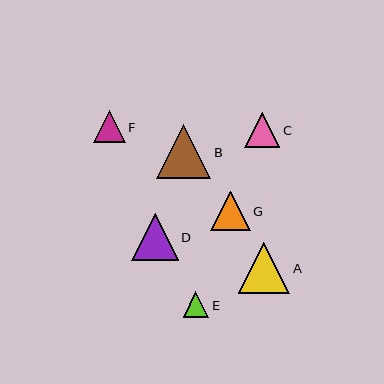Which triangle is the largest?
Triangle B is the largest with a size of approximately 55 pixels.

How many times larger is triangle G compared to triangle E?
Triangle G is approximately 1.5 times the size of triangle E.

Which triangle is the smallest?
Triangle E is the smallest with a size of approximately 26 pixels.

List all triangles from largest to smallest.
From largest to smallest: B, A, D, G, C, F, E.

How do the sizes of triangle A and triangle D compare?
Triangle A and triangle D are approximately the same size.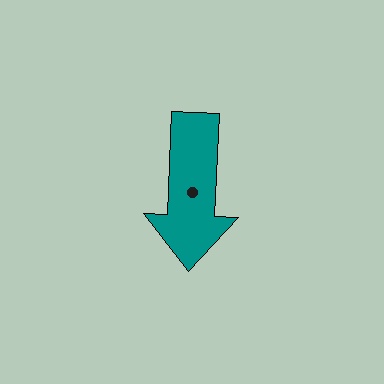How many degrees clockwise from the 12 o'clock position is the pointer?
Approximately 182 degrees.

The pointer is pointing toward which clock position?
Roughly 6 o'clock.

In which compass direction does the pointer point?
South.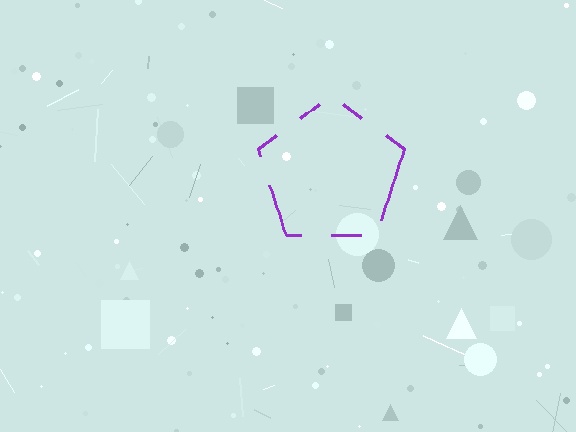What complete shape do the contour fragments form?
The contour fragments form a pentagon.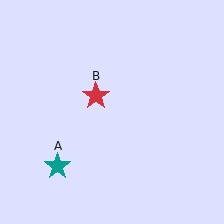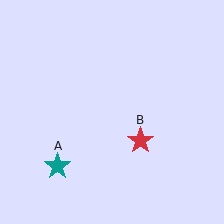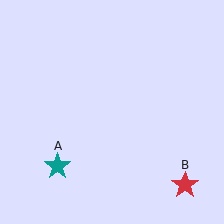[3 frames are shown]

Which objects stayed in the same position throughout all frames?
Teal star (object A) remained stationary.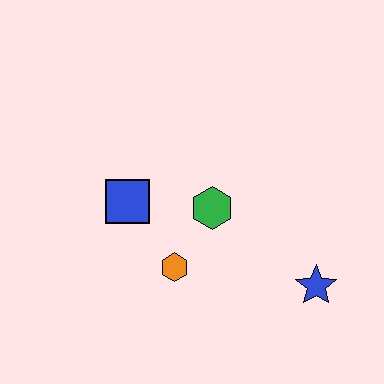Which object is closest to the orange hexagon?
The green hexagon is closest to the orange hexagon.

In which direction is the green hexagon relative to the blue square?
The green hexagon is to the right of the blue square.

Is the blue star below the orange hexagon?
Yes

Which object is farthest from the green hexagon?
The blue star is farthest from the green hexagon.